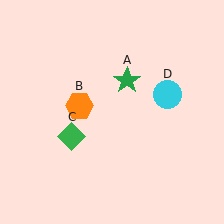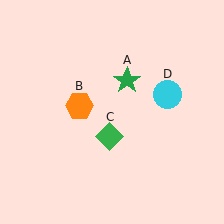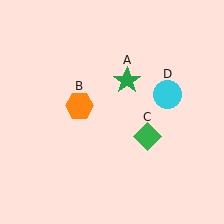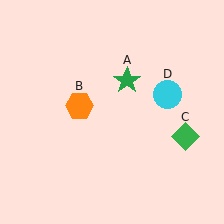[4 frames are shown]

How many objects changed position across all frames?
1 object changed position: green diamond (object C).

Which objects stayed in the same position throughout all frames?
Green star (object A) and orange hexagon (object B) and cyan circle (object D) remained stationary.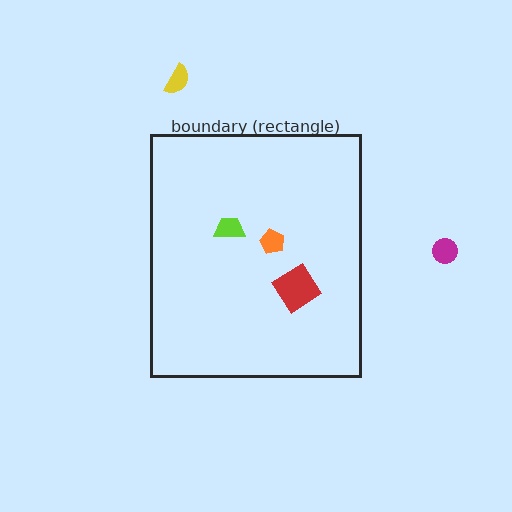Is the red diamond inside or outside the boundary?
Inside.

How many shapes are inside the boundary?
3 inside, 2 outside.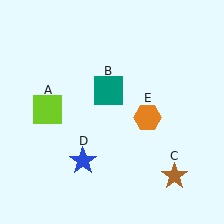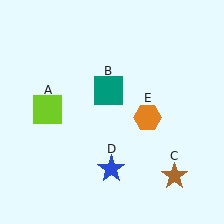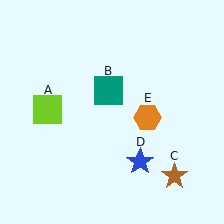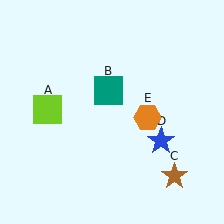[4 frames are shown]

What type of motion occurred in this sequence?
The blue star (object D) rotated counterclockwise around the center of the scene.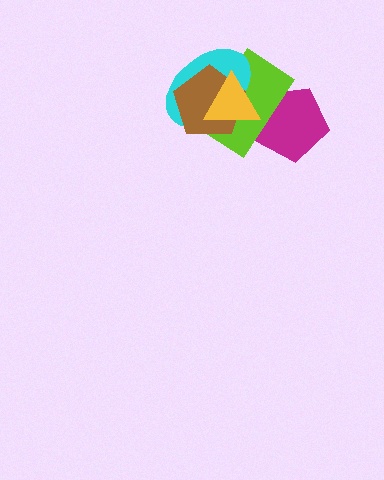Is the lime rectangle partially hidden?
Yes, it is partially covered by another shape.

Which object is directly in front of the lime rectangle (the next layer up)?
The cyan ellipse is directly in front of the lime rectangle.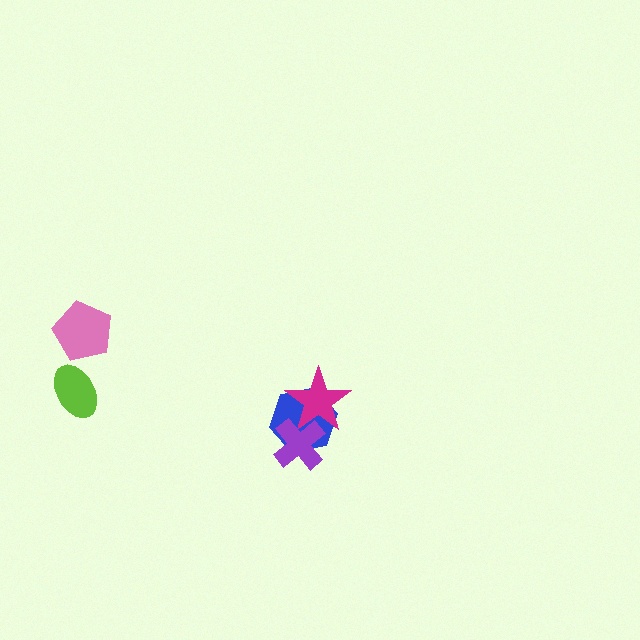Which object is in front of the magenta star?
The purple cross is in front of the magenta star.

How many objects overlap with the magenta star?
2 objects overlap with the magenta star.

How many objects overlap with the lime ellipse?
0 objects overlap with the lime ellipse.